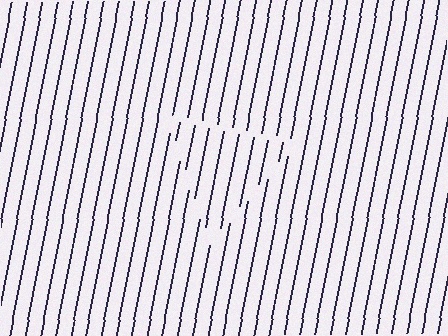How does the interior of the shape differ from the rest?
The interior of the shape contains the same grating, shifted by half a period — the contour is defined by the phase discontinuity where line-ends from the inner and outer gratings abut.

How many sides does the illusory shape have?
3 sides — the line-ends trace a triangle.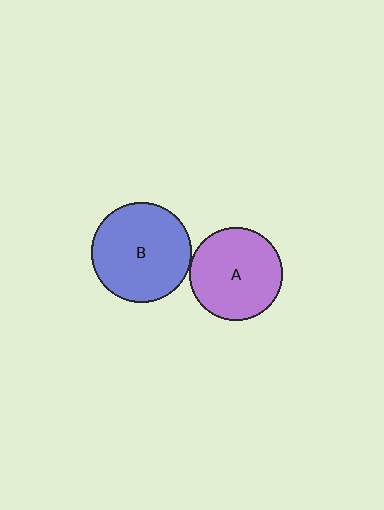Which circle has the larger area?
Circle B (blue).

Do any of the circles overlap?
No, none of the circles overlap.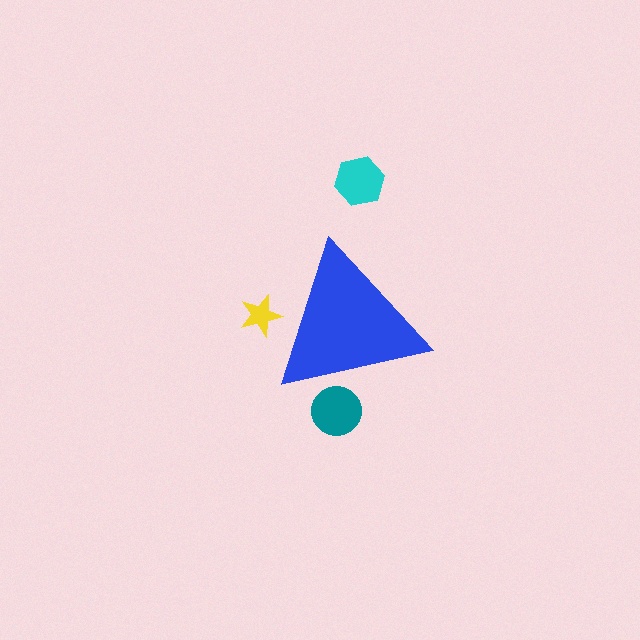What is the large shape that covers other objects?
A blue triangle.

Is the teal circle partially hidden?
Yes, the teal circle is partially hidden behind the blue triangle.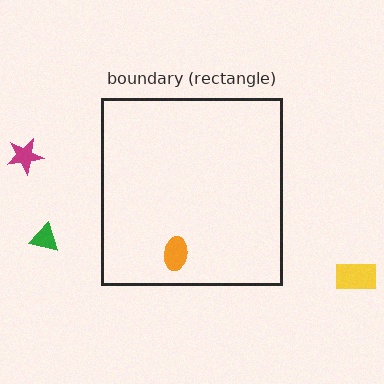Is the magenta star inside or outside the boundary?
Outside.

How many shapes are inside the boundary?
1 inside, 3 outside.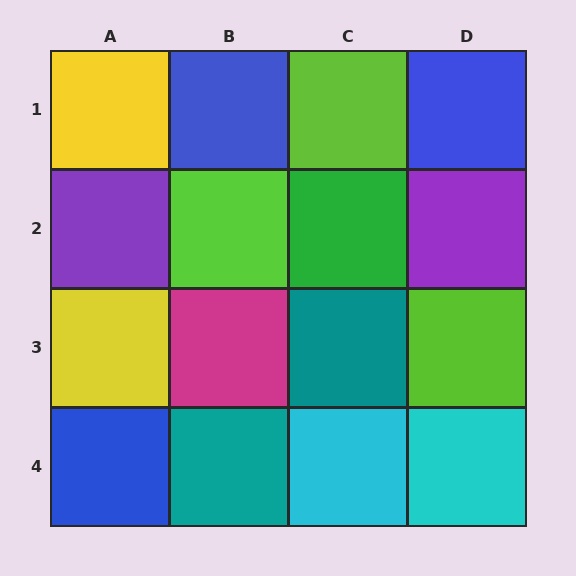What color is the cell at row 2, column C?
Green.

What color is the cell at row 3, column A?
Yellow.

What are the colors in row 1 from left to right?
Yellow, blue, lime, blue.